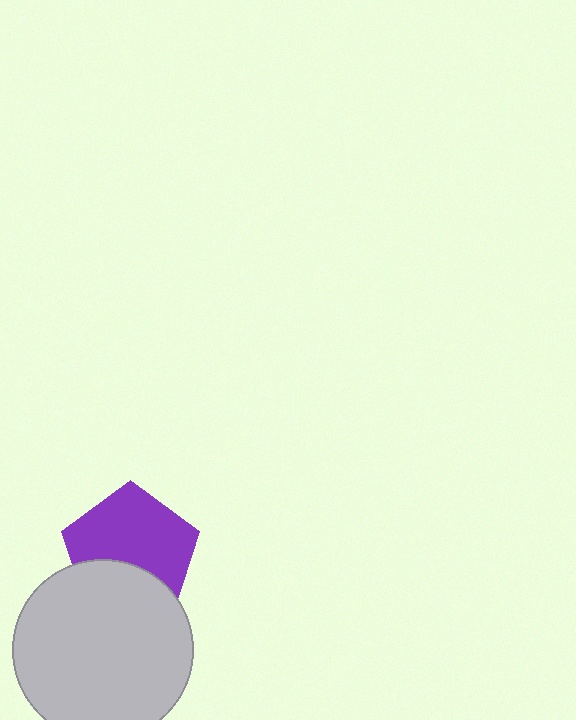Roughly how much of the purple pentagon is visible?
Most of it is visible (roughly 66%).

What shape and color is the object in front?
The object in front is a light gray circle.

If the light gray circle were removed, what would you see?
You would see the complete purple pentagon.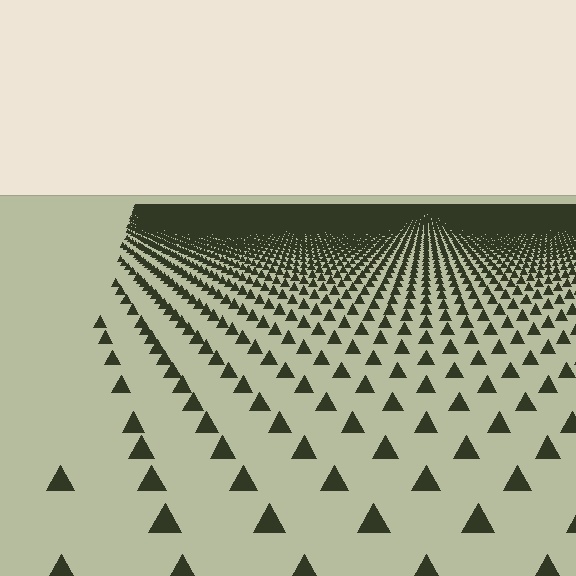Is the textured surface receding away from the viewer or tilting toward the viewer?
The surface is receding away from the viewer. Texture elements get smaller and denser toward the top.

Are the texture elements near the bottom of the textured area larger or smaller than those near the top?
Larger. Near the bottom, elements are closer to the viewer and appear at a bigger on-screen size.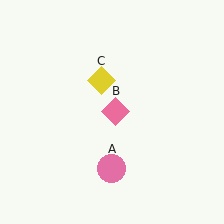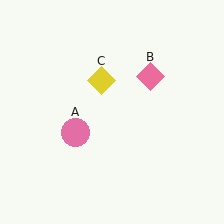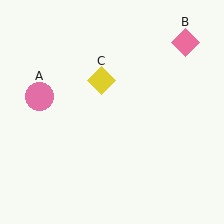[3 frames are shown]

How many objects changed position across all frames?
2 objects changed position: pink circle (object A), pink diamond (object B).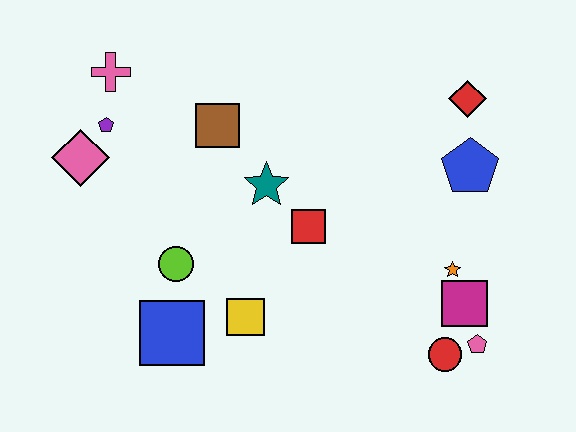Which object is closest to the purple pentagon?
The pink diamond is closest to the purple pentagon.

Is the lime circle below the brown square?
Yes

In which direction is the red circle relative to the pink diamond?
The red circle is to the right of the pink diamond.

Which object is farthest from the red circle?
The pink cross is farthest from the red circle.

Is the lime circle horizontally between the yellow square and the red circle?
No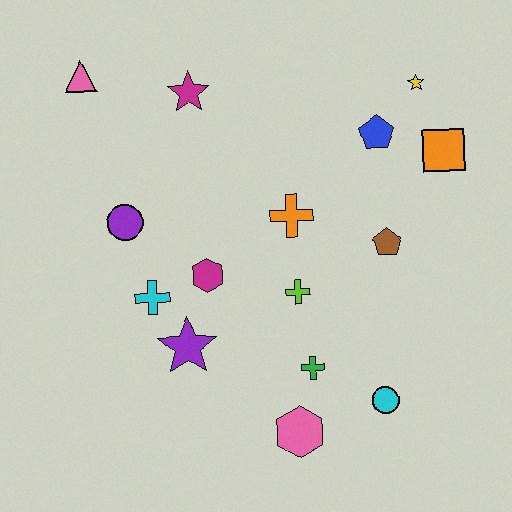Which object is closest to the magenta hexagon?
The cyan cross is closest to the magenta hexagon.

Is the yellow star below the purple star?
No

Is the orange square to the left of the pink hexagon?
No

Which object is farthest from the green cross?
The pink triangle is farthest from the green cross.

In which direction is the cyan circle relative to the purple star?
The cyan circle is to the right of the purple star.